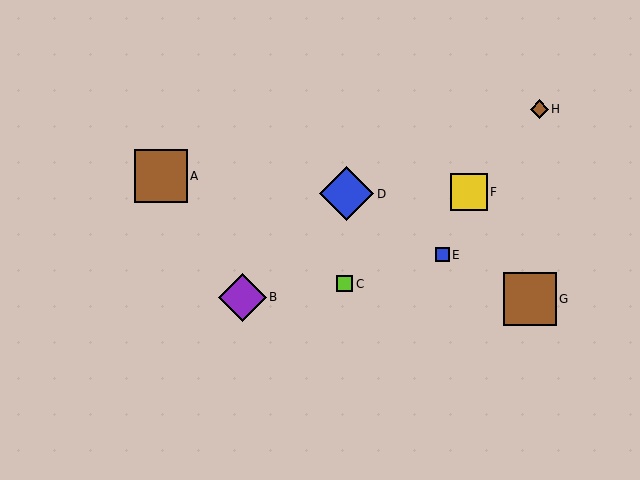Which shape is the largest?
The blue diamond (labeled D) is the largest.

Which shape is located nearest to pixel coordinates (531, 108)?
The brown diamond (labeled H) at (539, 109) is nearest to that location.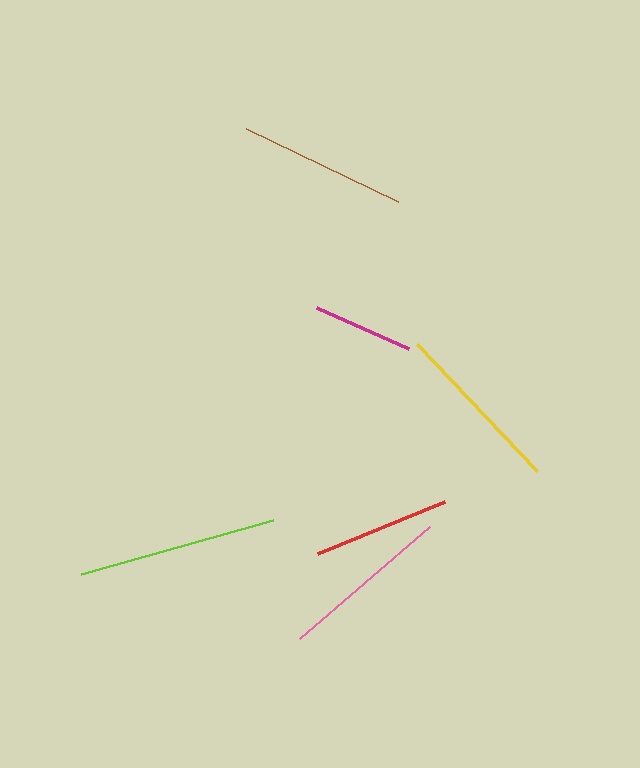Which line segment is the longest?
The lime line is the longest at approximately 200 pixels.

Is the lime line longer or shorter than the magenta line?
The lime line is longer than the magenta line.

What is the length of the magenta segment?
The magenta segment is approximately 101 pixels long.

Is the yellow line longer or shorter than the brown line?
The yellow line is longer than the brown line.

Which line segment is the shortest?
The magenta line is the shortest at approximately 101 pixels.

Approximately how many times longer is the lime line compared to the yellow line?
The lime line is approximately 1.1 times the length of the yellow line.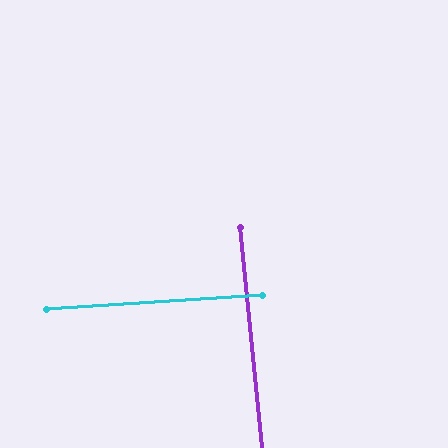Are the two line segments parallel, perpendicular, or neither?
Perpendicular — they meet at approximately 88°.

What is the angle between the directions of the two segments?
Approximately 88 degrees.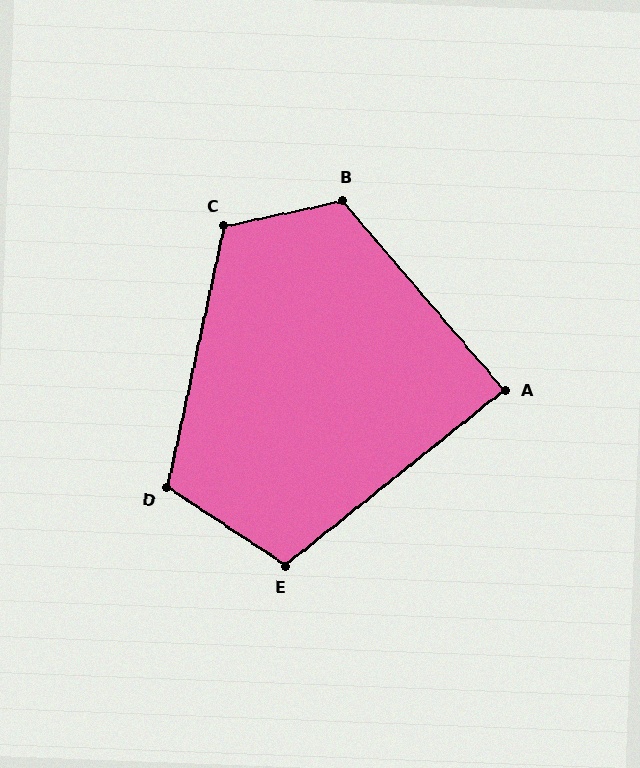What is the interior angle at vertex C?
Approximately 114 degrees (obtuse).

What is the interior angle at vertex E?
Approximately 108 degrees (obtuse).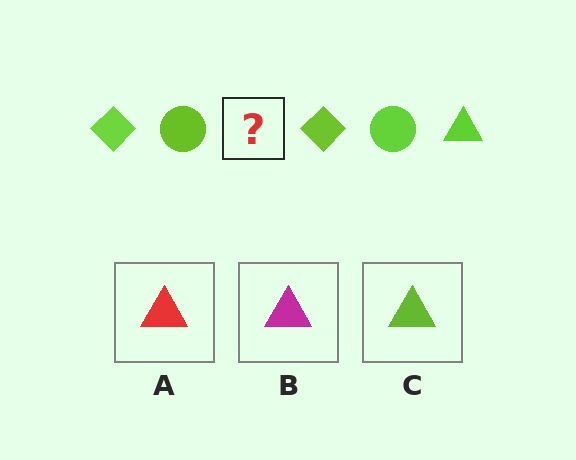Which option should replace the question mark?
Option C.